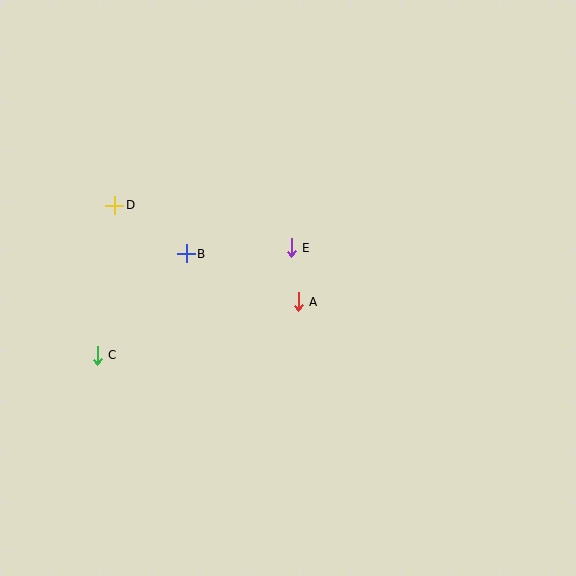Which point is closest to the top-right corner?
Point E is closest to the top-right corner.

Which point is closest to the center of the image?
Point A at (298, 302) is closest to the center.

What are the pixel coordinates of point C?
Point C is at (97, 355).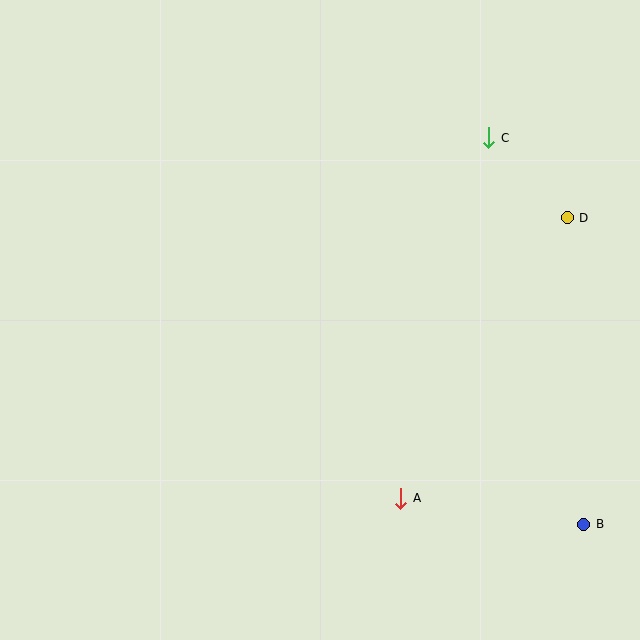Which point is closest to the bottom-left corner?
Point A is closest to the bottom-left corner.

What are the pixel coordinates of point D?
Point D is at (567, 218).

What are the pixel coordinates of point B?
Point B is at (584, 524).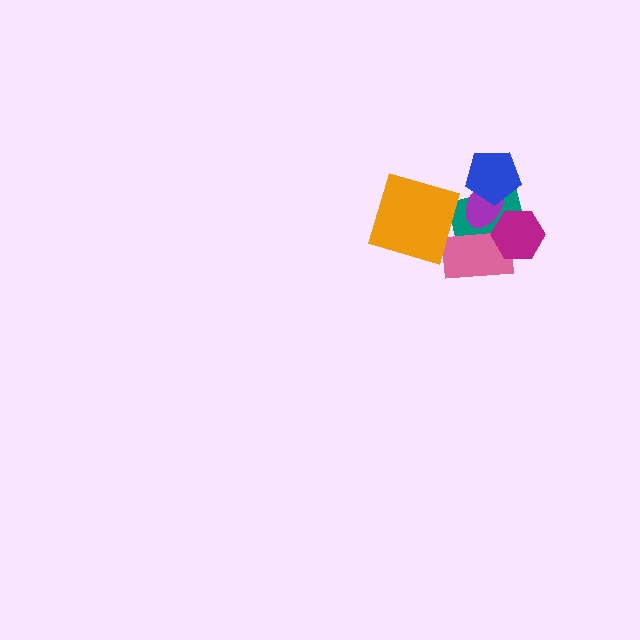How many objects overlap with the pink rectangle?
3 objects overlap with the pink rectangle.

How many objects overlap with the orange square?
0 objects overlap with the orange square.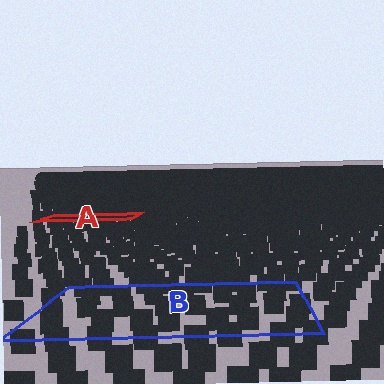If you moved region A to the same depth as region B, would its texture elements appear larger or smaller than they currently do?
They would appear larger. At a closer depth, the same texture elements are projected at a bigger on-screen size.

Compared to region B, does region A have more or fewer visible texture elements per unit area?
Region A has more texture elements per unit area — they are packed more densely because it is farther away.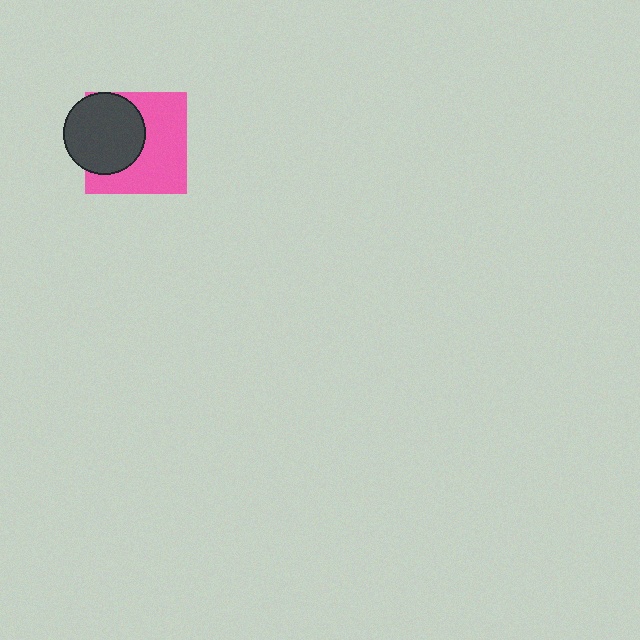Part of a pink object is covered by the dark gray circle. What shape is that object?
It is a square.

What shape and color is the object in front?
The object in front is a dark gray circle.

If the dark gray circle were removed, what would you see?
You would see the complete pink square.